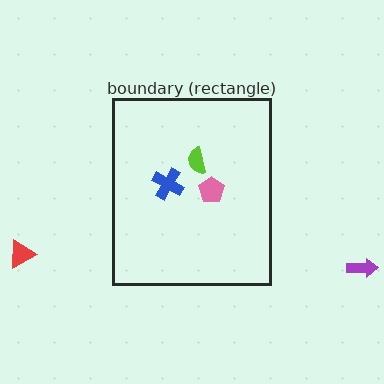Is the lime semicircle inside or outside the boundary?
Inside.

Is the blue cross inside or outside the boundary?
Inside.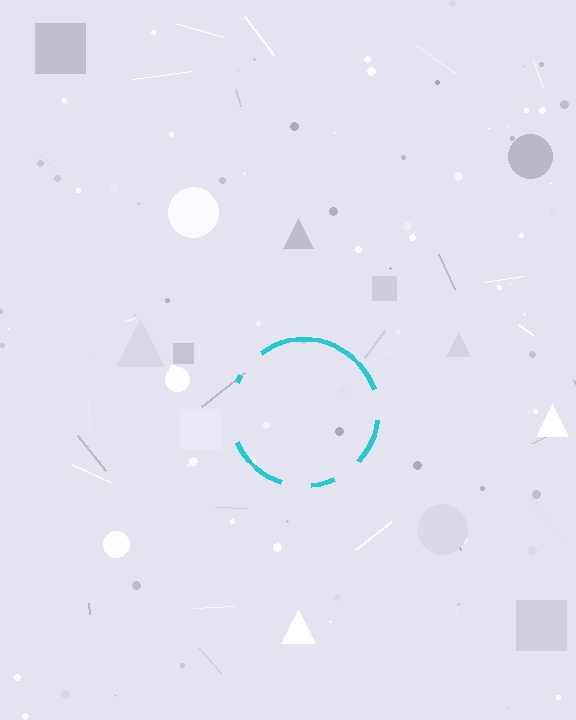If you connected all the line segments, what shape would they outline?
They would outline a circle.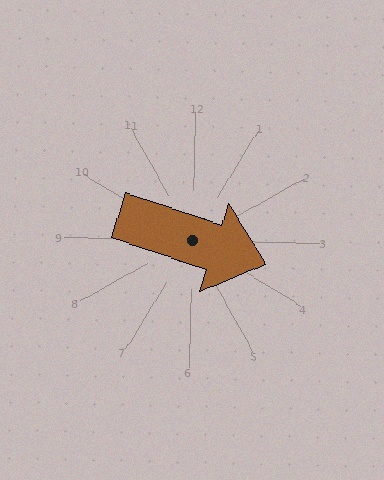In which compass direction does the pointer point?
East.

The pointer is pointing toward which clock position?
Roughly 4 o'clock.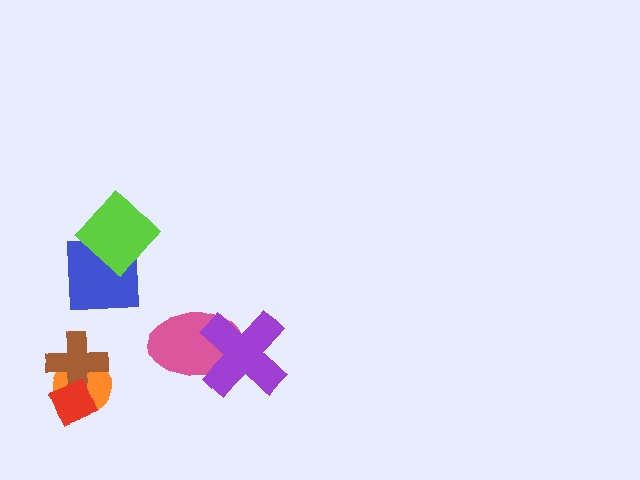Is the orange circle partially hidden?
Yes, it is partially covered by another shape.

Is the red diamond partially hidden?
No, no other shape covers it.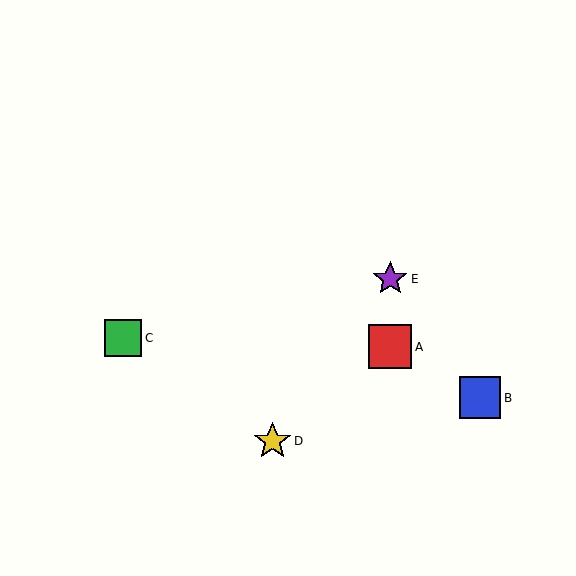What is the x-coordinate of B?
Object B is at x≈480.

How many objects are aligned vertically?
2 objects (A, E) are aligned vertically.